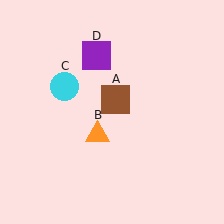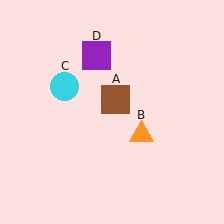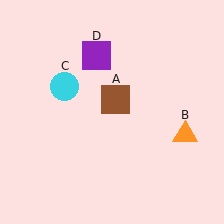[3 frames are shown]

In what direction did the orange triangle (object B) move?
The orange triangle (object B) moved right.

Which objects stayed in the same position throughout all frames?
Brown square (object A) and cyan circle (object C) and purple square (object D) remained stationary.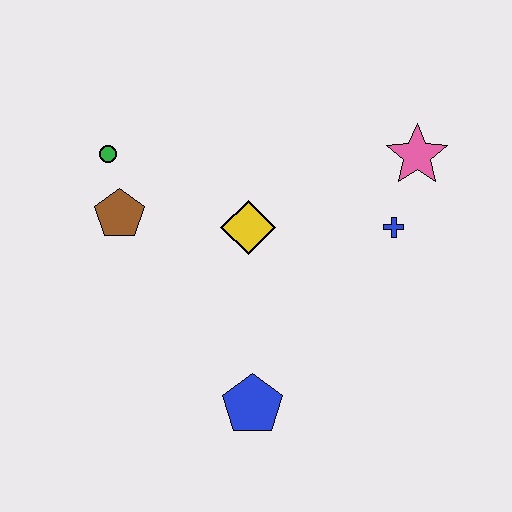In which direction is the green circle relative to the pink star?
The green circle is to the left of the pink star.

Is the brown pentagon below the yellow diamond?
No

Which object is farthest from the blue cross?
The green circle is farthest from the blue cross.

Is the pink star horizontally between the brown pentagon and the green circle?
No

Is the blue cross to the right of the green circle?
Yes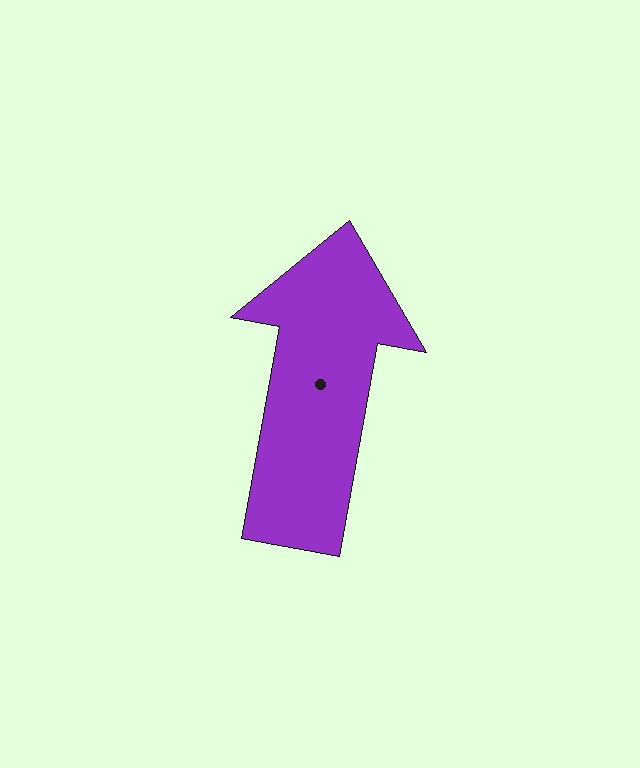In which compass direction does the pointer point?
North.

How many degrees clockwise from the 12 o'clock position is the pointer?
Approximately 10 degrees.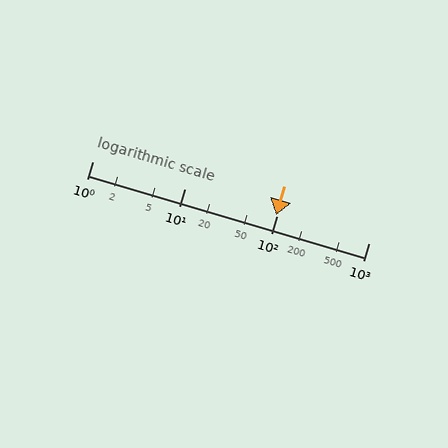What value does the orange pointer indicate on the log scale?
The pointer indicates approximately 99.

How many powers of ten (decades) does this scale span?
The scale spans 3 decades, from 1 to 1000.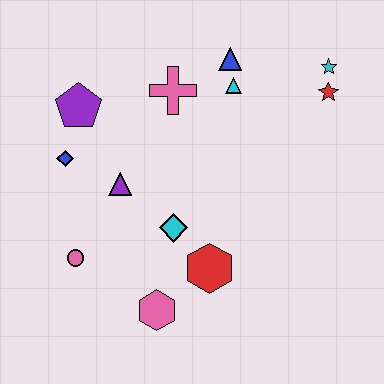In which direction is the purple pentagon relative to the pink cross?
The purple pentagon is to the left of the pink cross.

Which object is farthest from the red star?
The pink circle is farthest from the red star.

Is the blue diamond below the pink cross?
Yes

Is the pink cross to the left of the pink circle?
No